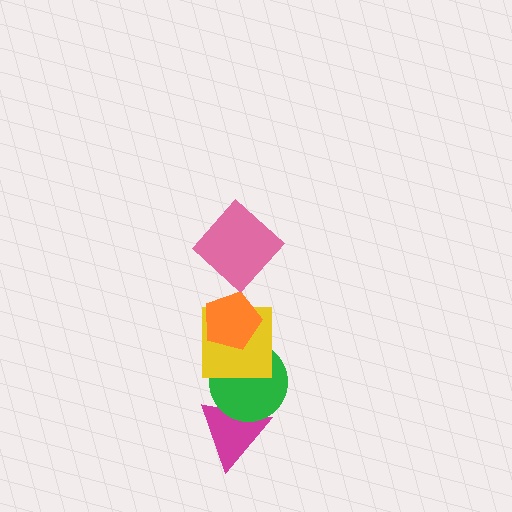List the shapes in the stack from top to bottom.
From top to bottom: the pink diamond, the orange pentagon, the yellow square, the green circle, the magenta triangle.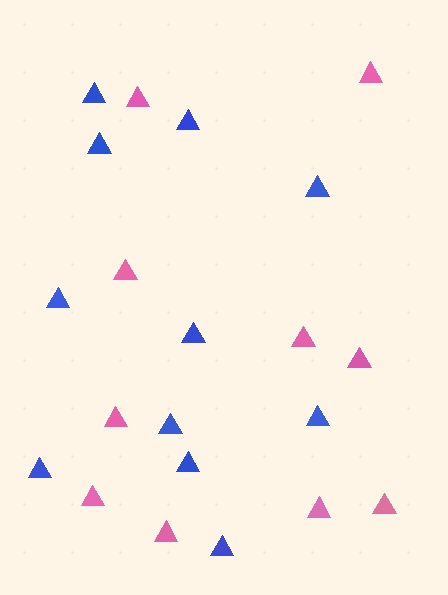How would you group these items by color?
There are 2 groups: one group of blue triangles (11) and one group of pink triangles (10).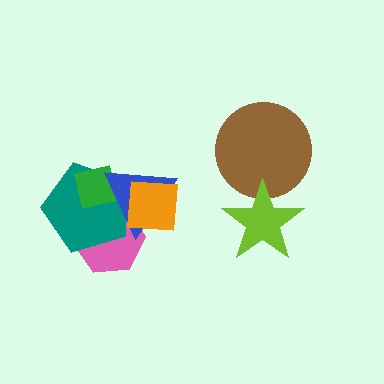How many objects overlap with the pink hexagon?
4 objects overlap with the pink hexagon.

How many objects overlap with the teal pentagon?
4 objects overlap with the teal pentagon.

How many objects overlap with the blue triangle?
4 objects overlap with the blue triangle.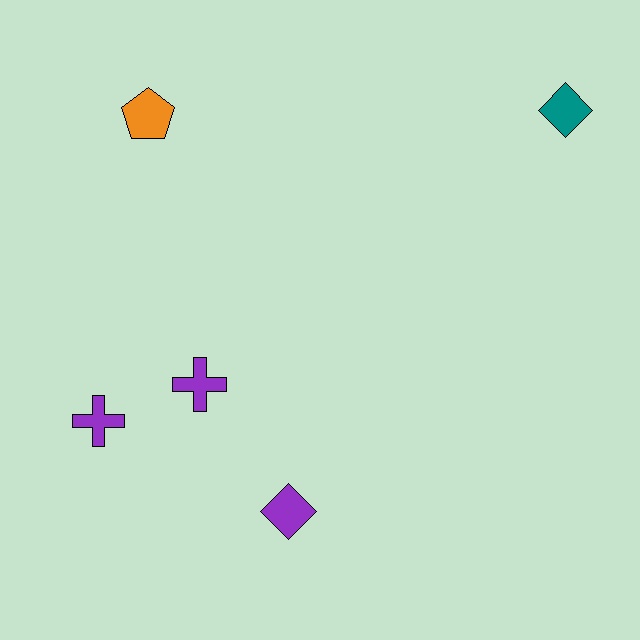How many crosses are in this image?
There are 2 crosses.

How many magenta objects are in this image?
There are no magenta objects.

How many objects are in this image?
There are 5 objects.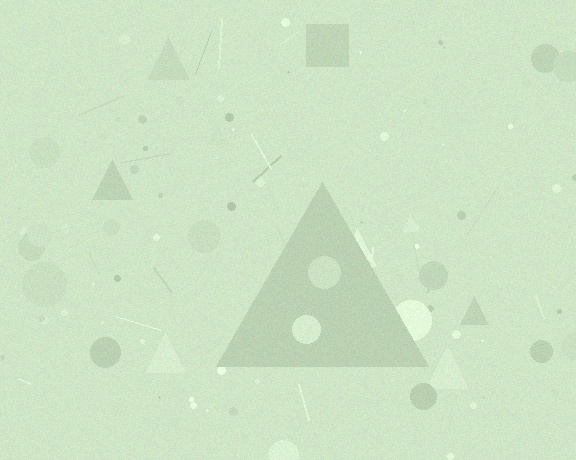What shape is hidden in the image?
A triangle is hidden in the image.